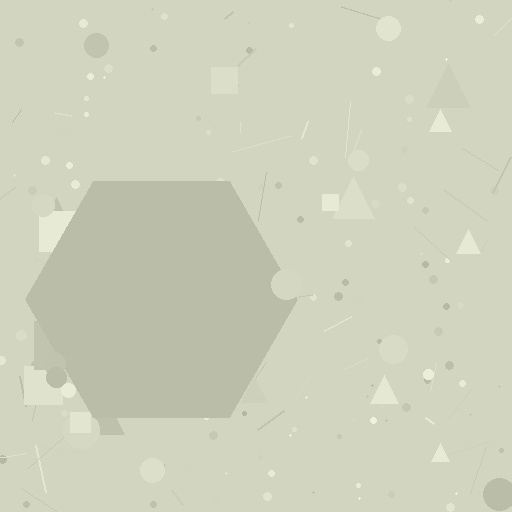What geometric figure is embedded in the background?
A hexagon is embedded in the background.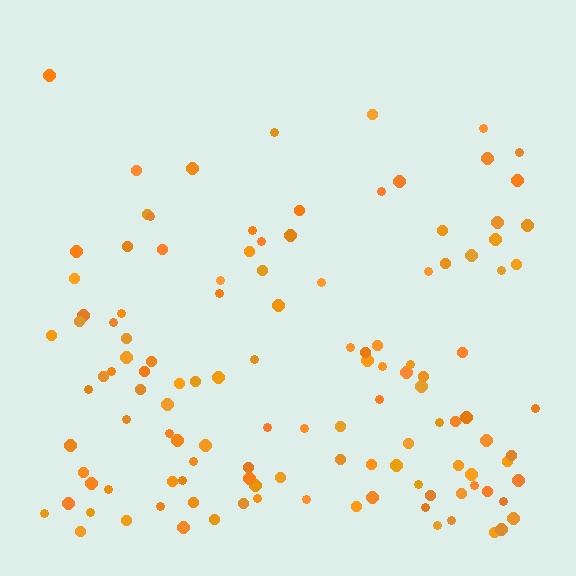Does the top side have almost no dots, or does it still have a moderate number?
Still a moderate number, just noticeably fewer than the bottom.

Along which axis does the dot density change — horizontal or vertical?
Vertical.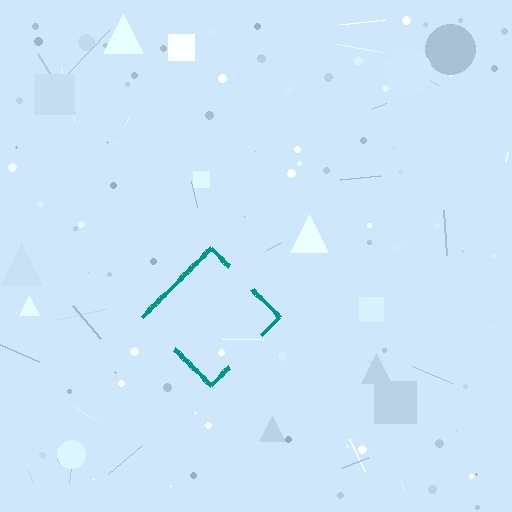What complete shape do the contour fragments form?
The contour fragments form a diamond.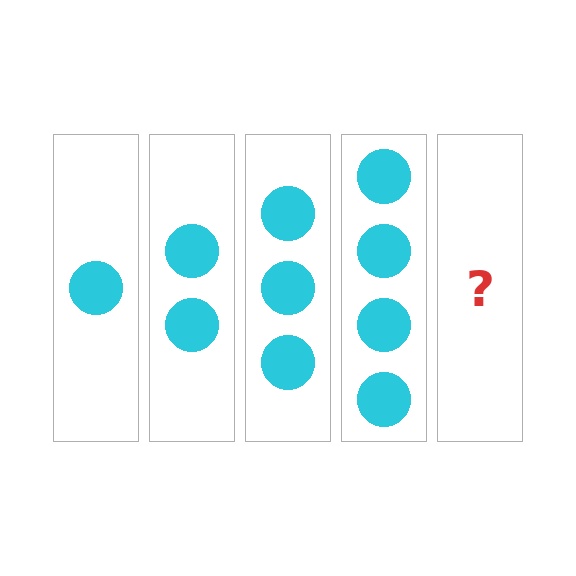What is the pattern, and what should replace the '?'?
The pattern is that each step adds one more circle. The '?' should be 5 circles.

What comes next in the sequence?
The next element should be 5 circles.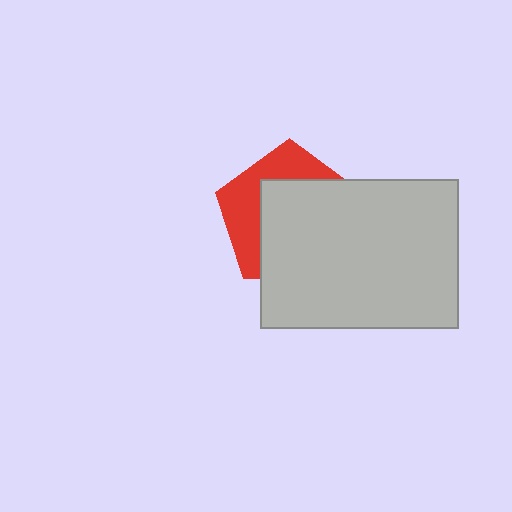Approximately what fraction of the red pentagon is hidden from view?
Roughly 62% of the red pentagon is hidden behind the light gray rectangle.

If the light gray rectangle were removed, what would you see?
You would see the complete red pentagon.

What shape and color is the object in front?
The object in front is a light gray rectangle.